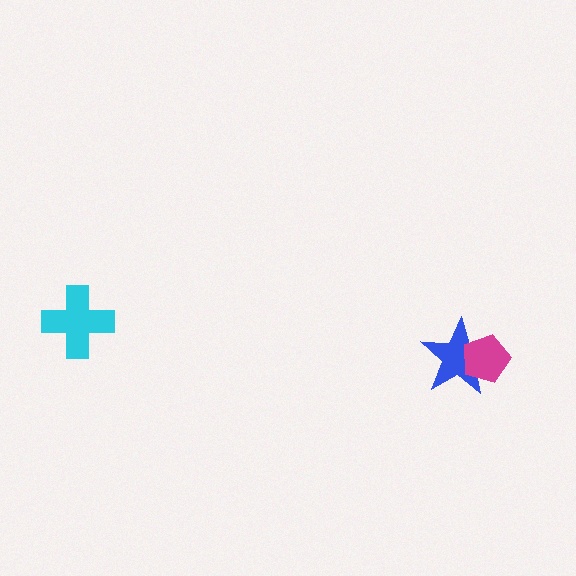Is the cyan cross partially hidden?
No, no other shape covers it.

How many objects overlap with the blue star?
1 object overlaps with the blue star.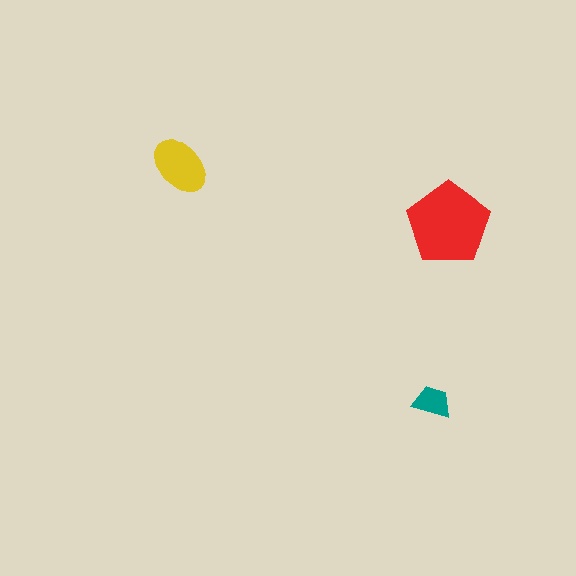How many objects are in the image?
There are 3 objects in the image.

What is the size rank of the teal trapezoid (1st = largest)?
3rd.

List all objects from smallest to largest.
The teal trapezoid, the yellow ellipse, the red pentagon.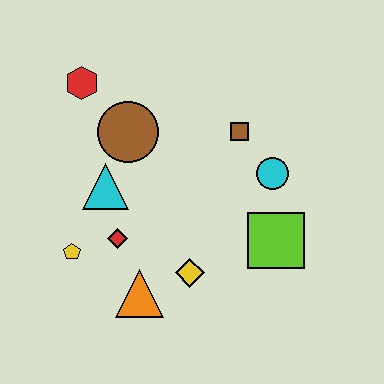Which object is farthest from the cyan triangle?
The lime square is farthest from the cyan triangle.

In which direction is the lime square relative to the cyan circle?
The lime square is below the cyan circle.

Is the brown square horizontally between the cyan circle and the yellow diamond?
Yes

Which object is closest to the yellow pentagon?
The red diamond is closest to the yellow pentagon.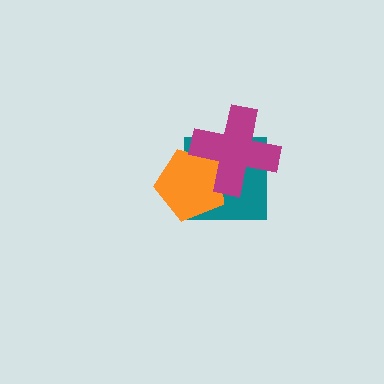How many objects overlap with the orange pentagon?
2 objects overlap with the orange pentagon.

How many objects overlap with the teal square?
2 objects overlap with the teal square.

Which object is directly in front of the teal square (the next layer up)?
The orange pentagon is directly in front of the teal square.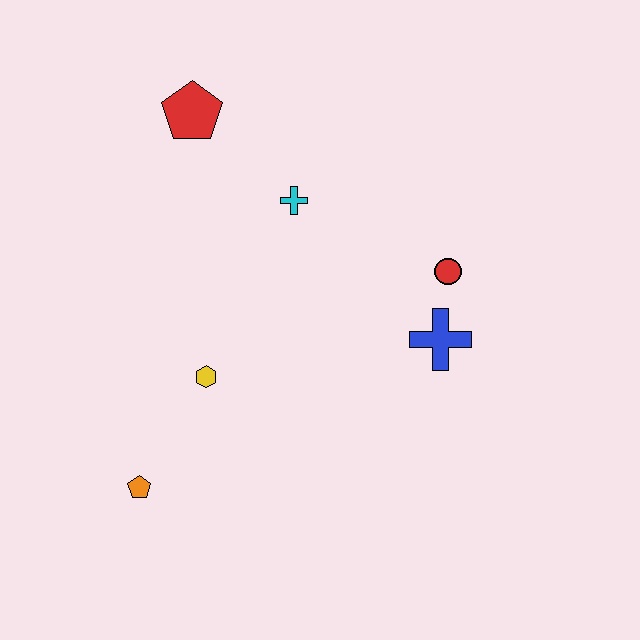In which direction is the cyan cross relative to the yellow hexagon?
The cyan cross is above the yellow hexagon.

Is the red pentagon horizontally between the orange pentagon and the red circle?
Yes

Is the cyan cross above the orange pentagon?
Yes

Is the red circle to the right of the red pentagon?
Yes